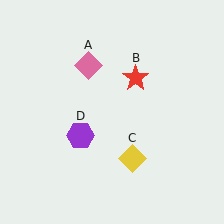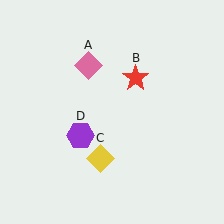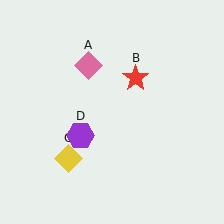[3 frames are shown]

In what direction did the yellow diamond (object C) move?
The yellow diamond (object C) moved left.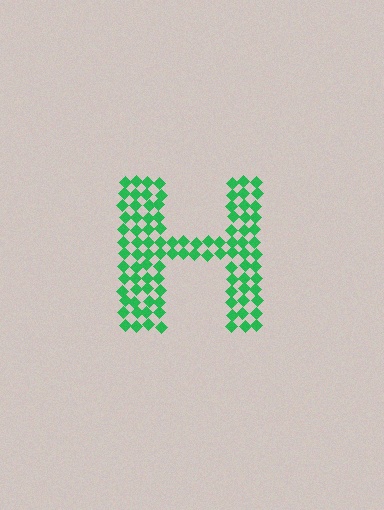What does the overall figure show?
The overall figure shows the letter H.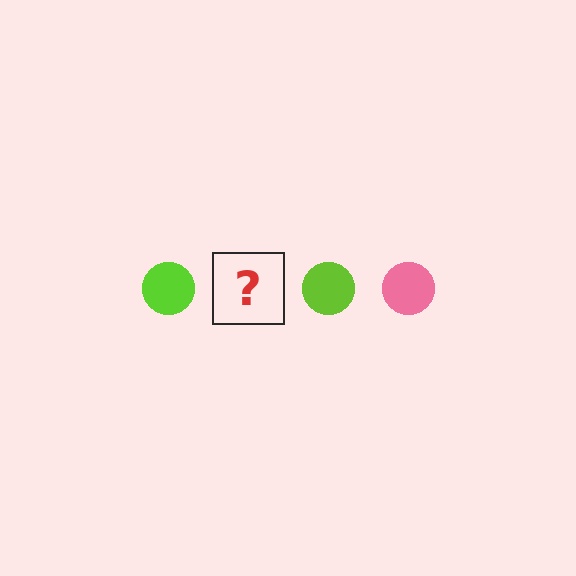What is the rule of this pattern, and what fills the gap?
The rule is that the pattern cycles through lime, pink circles. The gap should be filled with a pink circle.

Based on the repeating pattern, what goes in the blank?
The blank should be a pink circle.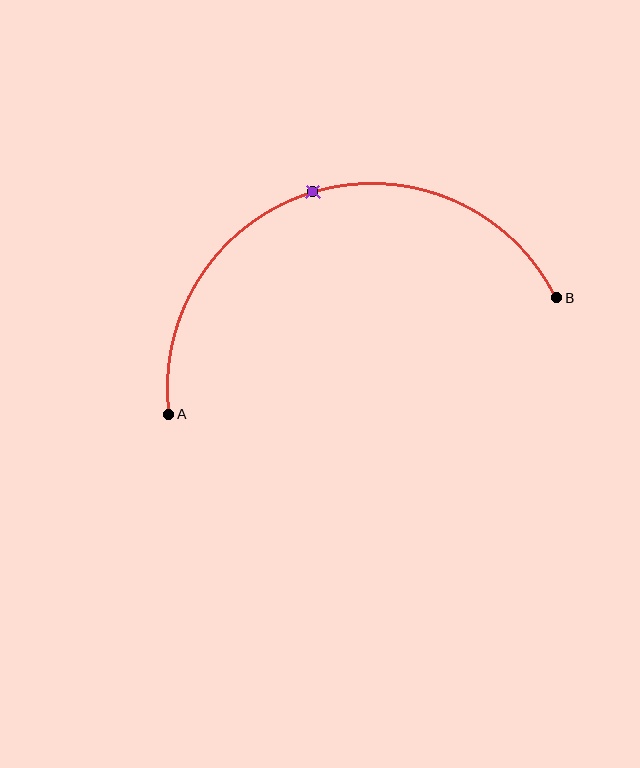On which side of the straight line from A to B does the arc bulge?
The arc bulges above the straight line connecting A and B.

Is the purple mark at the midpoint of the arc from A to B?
Yes. The purple mark lies on the arc at equal arc-length from both A and B — it is the arc midpoint.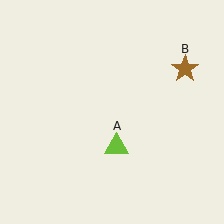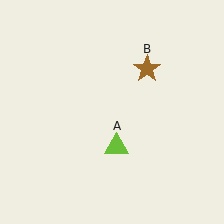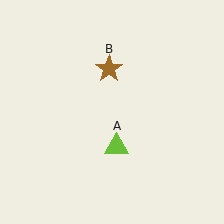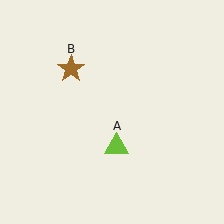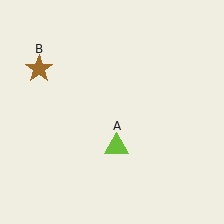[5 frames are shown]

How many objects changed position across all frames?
1 object changed position: brown star (object B).